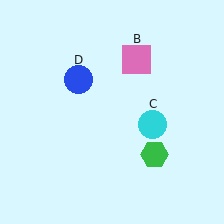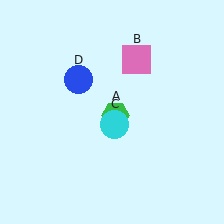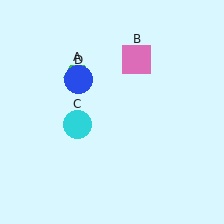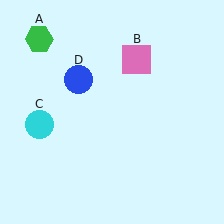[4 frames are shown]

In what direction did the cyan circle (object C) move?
The cyan circle (object C) moved left.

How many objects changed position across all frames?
2 objects changed position: green hexagon (object A), cyan circle (object C).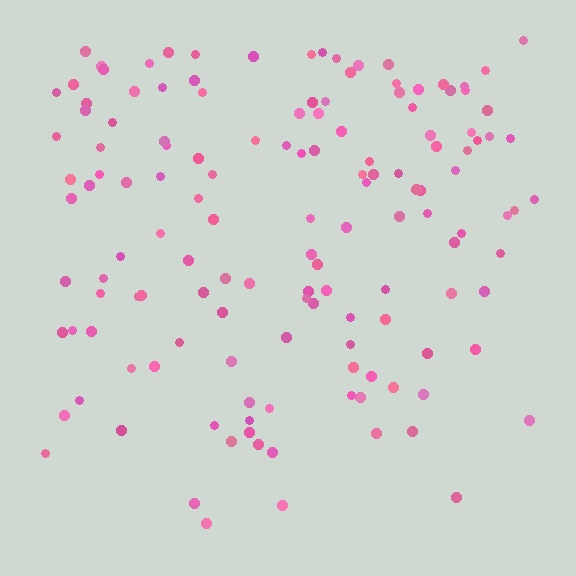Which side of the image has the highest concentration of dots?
The top.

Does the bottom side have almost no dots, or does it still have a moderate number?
Still a moderate number, just noticeably fewer than the top.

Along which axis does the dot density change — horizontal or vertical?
Vertical.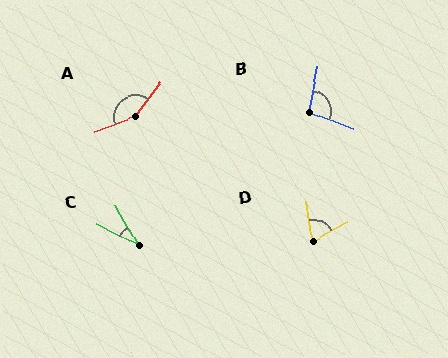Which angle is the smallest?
C, at approximately 33 degrees.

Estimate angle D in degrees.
Approximately 70 degrees.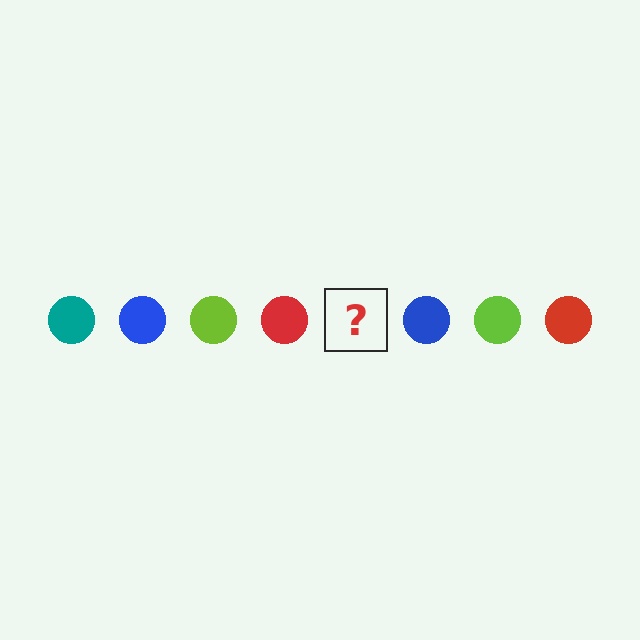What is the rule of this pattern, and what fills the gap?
The rule is that the pattern cycles through teal, blue, lime, red circles. The gap should be filled with a teal circle.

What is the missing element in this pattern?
The missing element is a teal circle.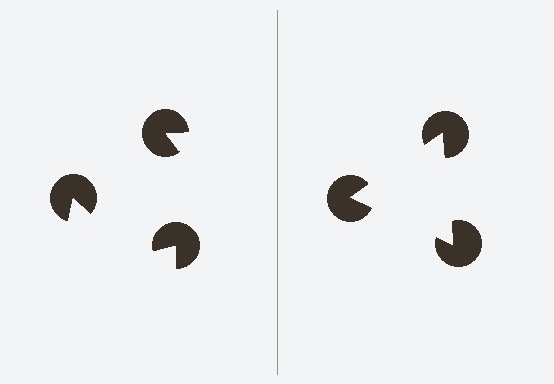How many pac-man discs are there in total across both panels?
6 — 3 on each side.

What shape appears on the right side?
An illusory triangle.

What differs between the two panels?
The pac-man discs are positioned identically on both sides; only the wedge orientations differ. On the right they align to a triangle; on the left they are misaligned.